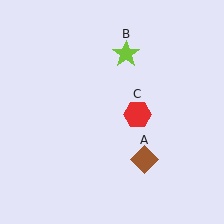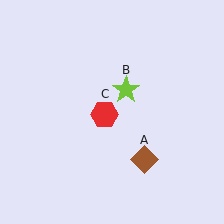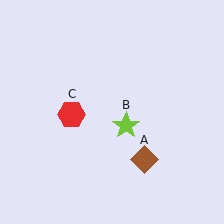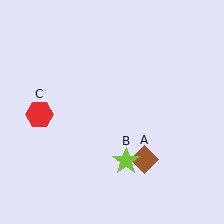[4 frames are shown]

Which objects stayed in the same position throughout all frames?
Brown diamond (object A) remained stationary.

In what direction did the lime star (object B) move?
The lime star (object B) moved down.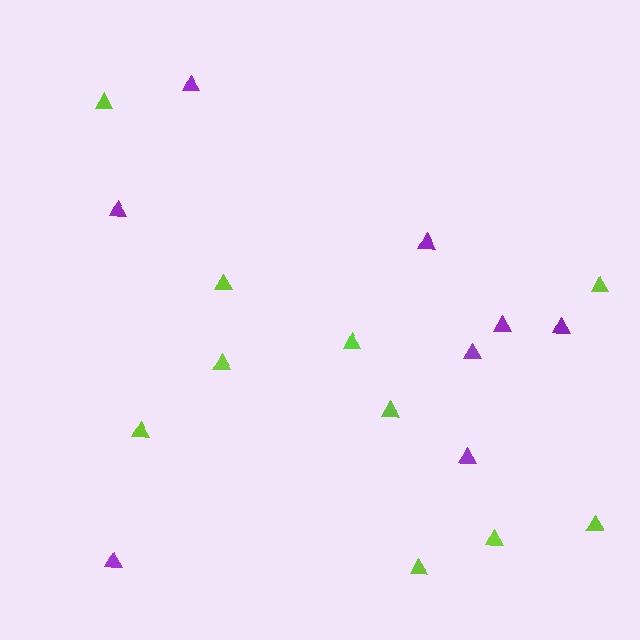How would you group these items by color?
There are 2 groups: one group of lime triangles (10) and one group of purple triangles (8).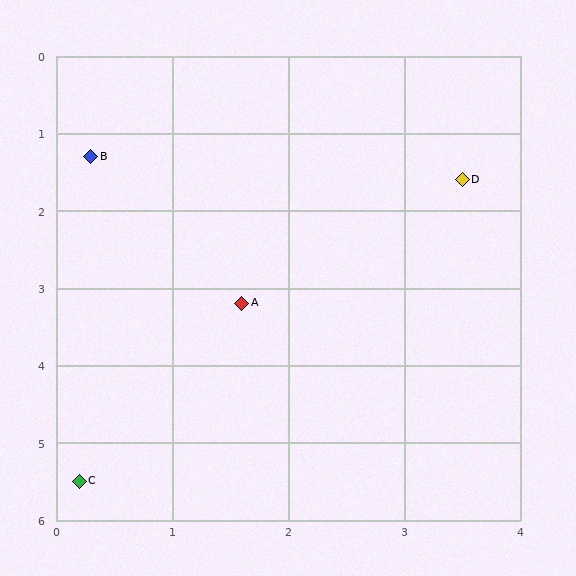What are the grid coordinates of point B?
Point B is at approximately (0.3, 1.3).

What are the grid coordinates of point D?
Point D is at approximately (3.5, 1.6).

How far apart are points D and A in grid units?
Points D and A are about 2.5 grid units apart.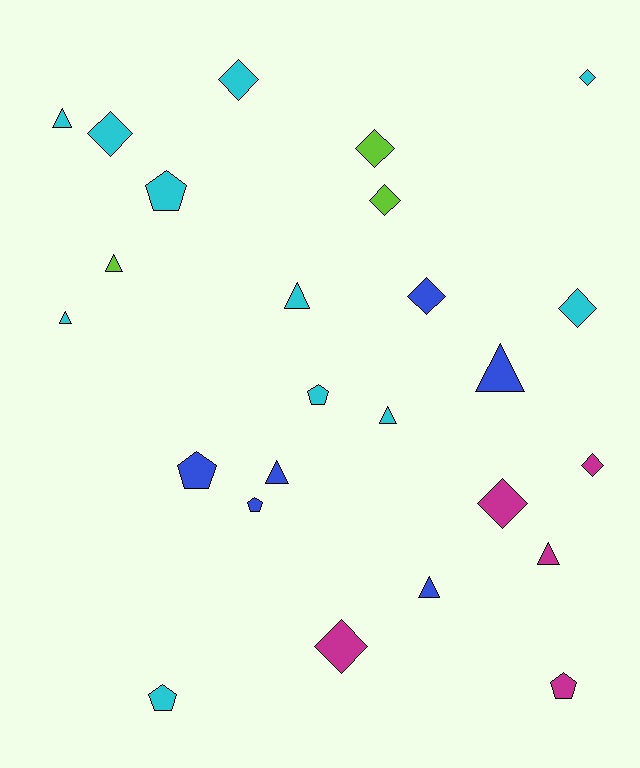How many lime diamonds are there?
There are 2 lime diamonds.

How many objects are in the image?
There are 25 objects.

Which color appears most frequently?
Cyan, with 11 objects.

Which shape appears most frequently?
Diamond, with 10 objects.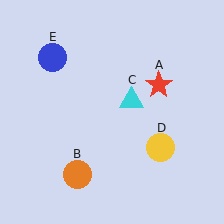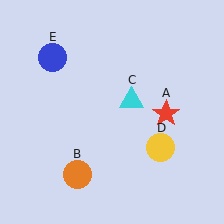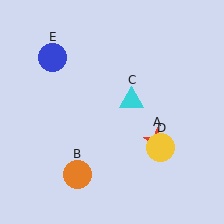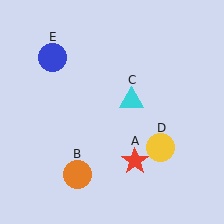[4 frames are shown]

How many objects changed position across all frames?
1 object changed position: red star (object A).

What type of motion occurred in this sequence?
The red star (object A) rotated clockwise around the center of the scene.